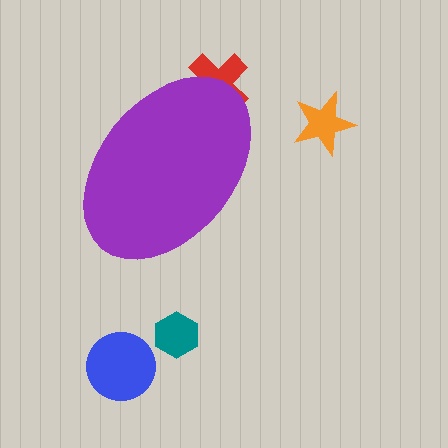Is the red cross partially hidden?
Yes, the red cross is partially hidden behind the purple ellipse.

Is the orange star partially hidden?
No, the orange star is fully visible.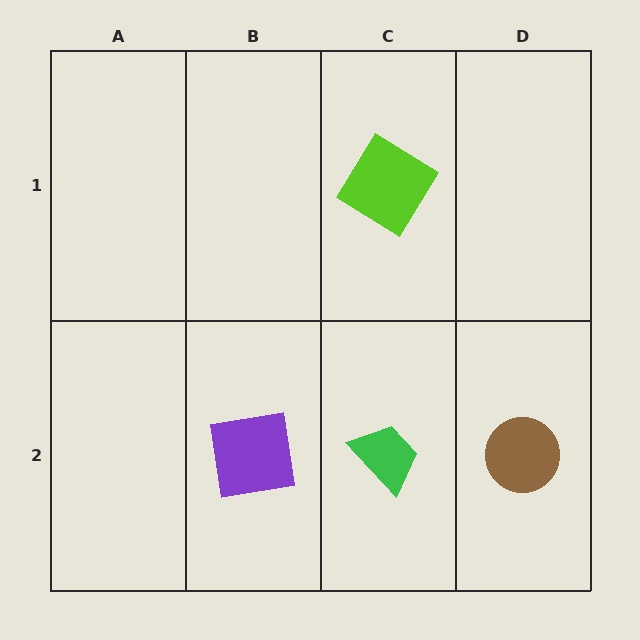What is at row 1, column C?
A lime diamond.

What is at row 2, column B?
A purple square.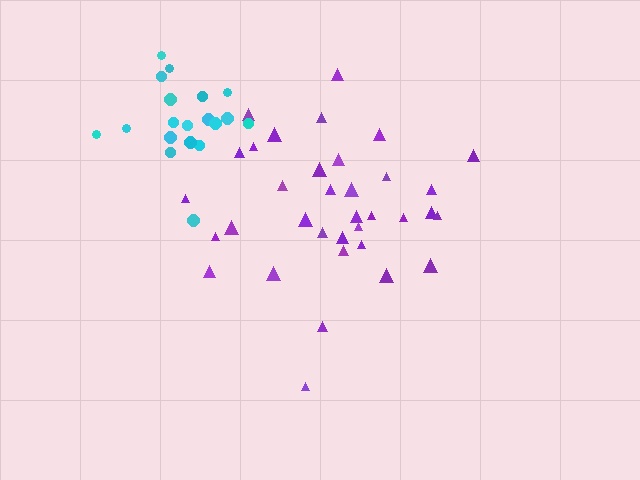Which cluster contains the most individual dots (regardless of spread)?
Purple (35).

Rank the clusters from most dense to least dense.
cyan, purple.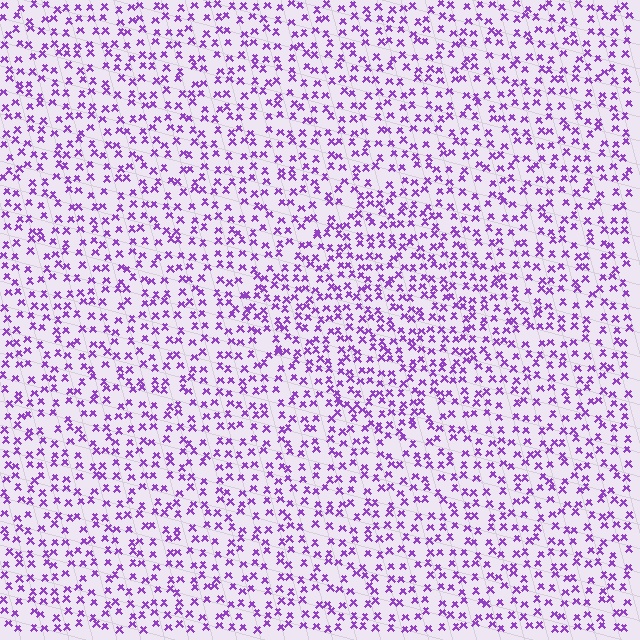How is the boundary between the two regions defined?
The boundary is defined by a change in element density (approximately 1.4x ratio). All elements are the same color, size, and shape.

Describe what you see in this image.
The image contains small purple elements arranged at two different densities. A diamond-shaped region is visible where the elements are more densely packed than the surrounding area.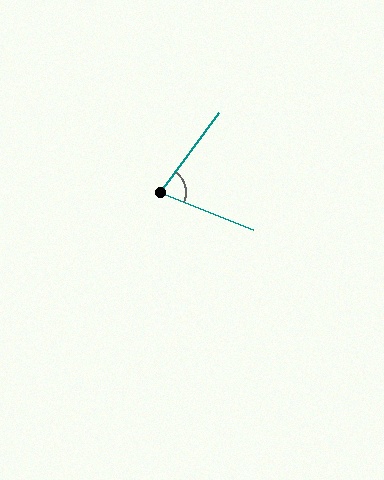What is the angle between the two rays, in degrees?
Approximately 75 degrees.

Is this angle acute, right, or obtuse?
It is acute.